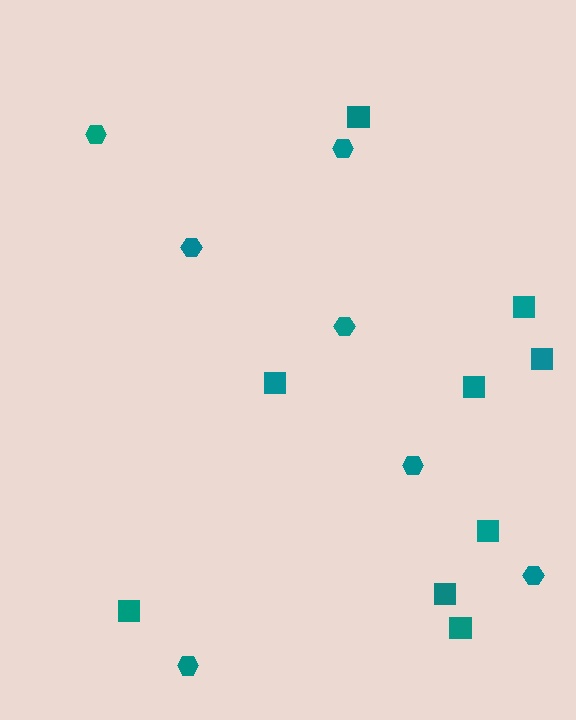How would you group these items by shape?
There are 2 groups: one group of hexagons (7) and one group of squares (9).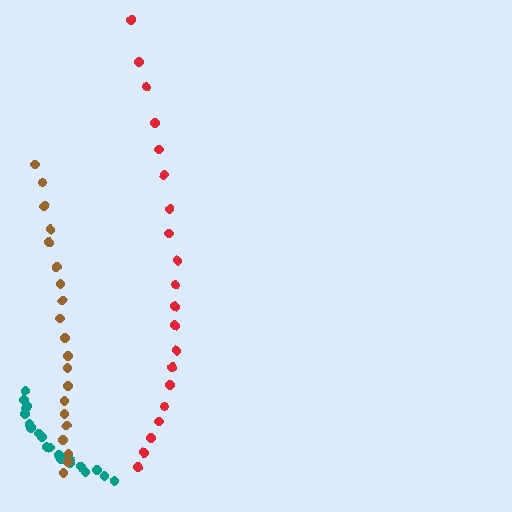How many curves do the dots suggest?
There are 3 distinct paths.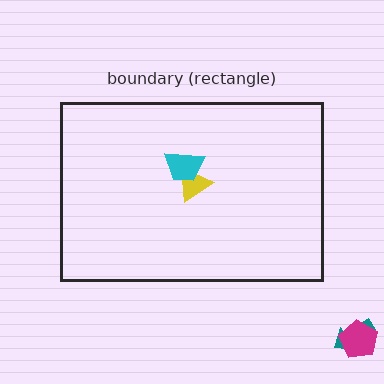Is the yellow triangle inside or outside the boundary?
Inside.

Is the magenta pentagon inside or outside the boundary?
Outside.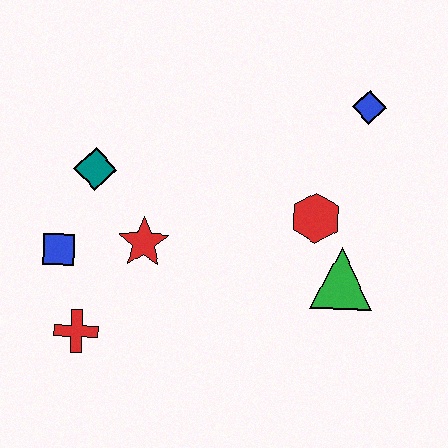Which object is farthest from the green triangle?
The blue square is farthest from the green triangle.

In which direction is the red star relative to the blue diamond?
The red star is to the left of the blue diamond.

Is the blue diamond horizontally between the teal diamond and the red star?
No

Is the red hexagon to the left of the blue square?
No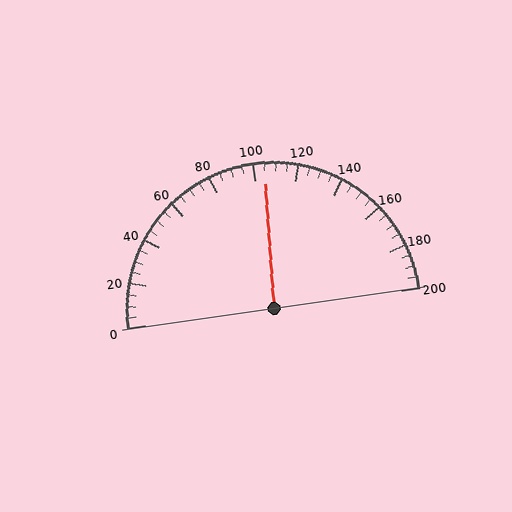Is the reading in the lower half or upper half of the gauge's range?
The reading is in the upper half of the range (0 to 200).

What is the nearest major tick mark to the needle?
The nearest major tick mark is 100.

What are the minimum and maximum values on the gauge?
The gauge ranges from 0 to 200.